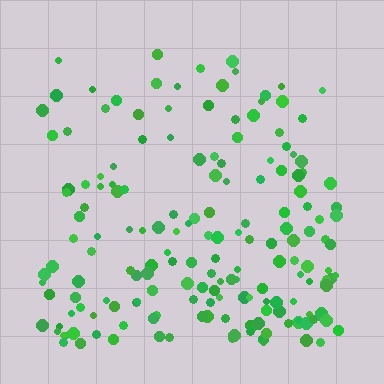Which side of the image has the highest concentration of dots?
The bottom.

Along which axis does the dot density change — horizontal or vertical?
Vertical.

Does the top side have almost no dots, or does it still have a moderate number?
Still a moderate number, just noticeably fewer than the bottom.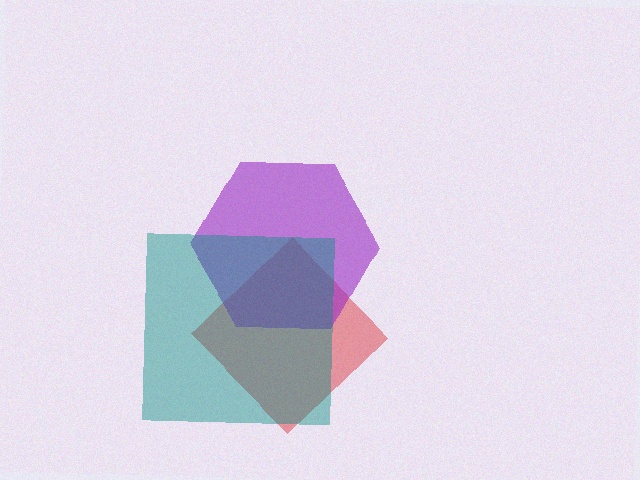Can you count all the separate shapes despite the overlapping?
Yes, there are 3 separate shapes.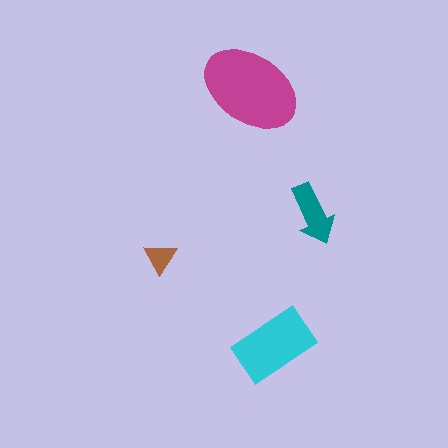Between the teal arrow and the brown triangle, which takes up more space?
The teal arrow.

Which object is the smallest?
The brown triangle.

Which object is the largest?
The magenta ellipse.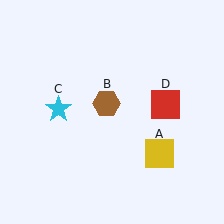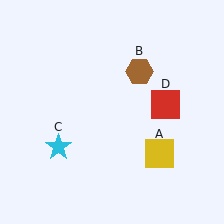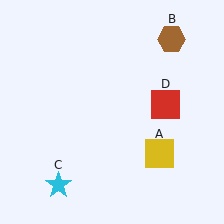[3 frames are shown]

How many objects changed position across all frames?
2 objects changed position: brown hexagon (object B), cyan star (object C).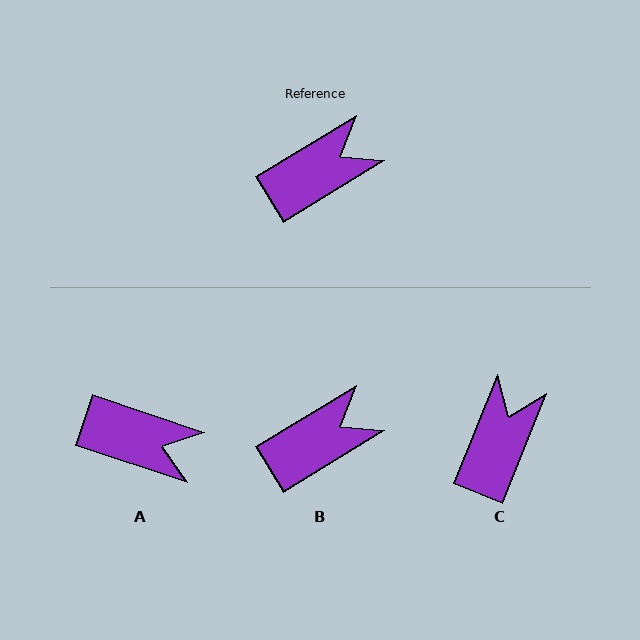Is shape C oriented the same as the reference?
No, it is off by about 37 degrees.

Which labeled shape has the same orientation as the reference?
B.